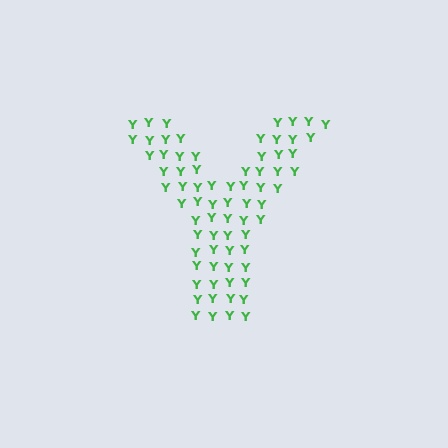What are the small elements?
The small elements are letter Y's.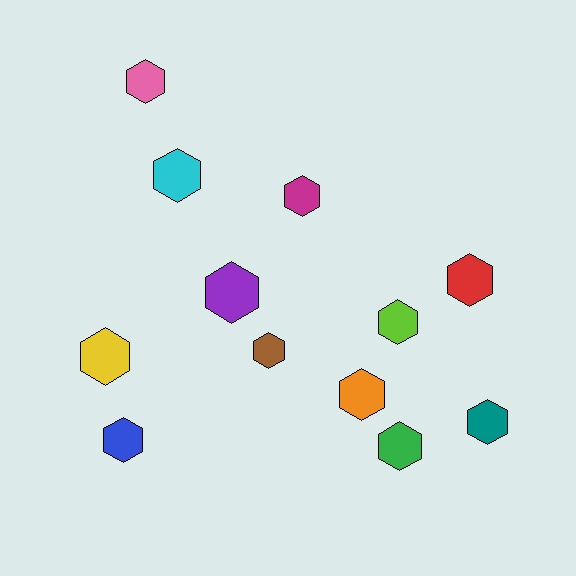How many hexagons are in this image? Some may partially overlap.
There are 12 hexagons.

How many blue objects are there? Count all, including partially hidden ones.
There is 1 blue object.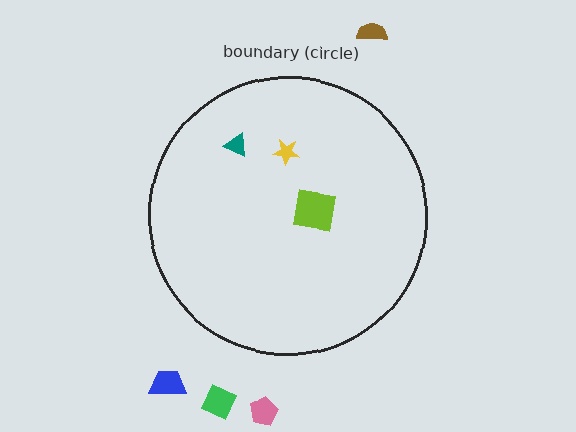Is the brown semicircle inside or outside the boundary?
Outside.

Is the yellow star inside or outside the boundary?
Inside.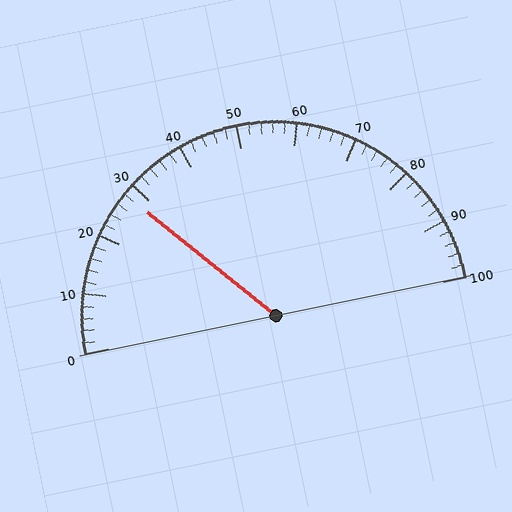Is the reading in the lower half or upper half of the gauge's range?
The reading is in the lower half of the range (0 to 100).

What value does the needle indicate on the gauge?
The needle indicates approximately 28.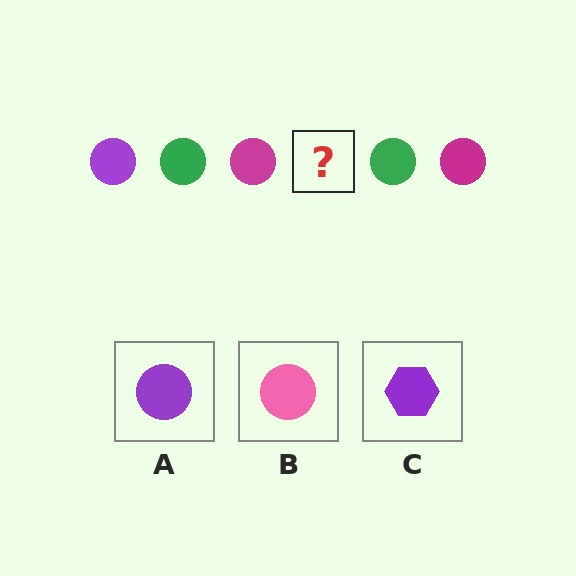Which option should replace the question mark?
Option A.